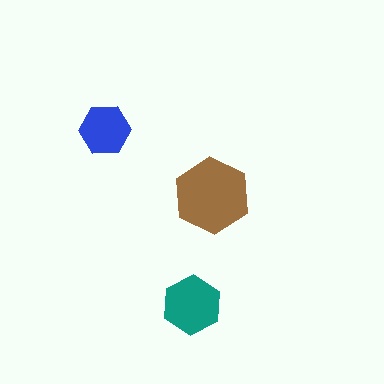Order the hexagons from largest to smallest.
the brown one, the teal one, the blue one.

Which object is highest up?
The blue hexagon is topmost.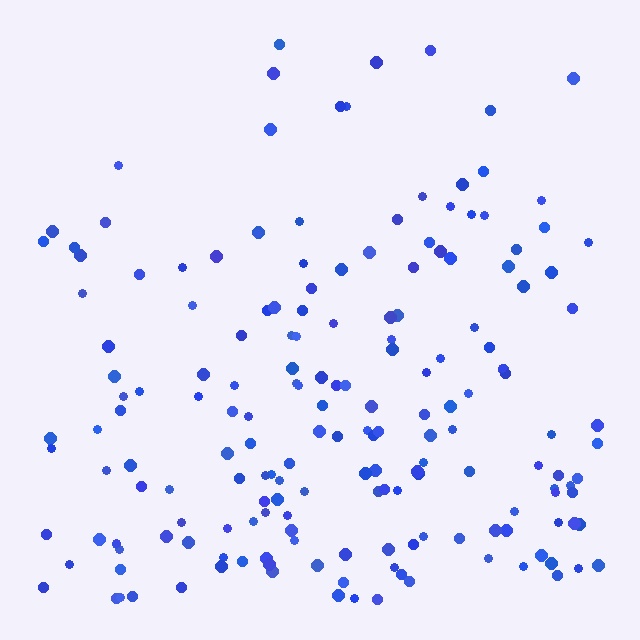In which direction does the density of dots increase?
From top to bottom, with the bottom side densest.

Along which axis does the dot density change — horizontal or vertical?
Vertical.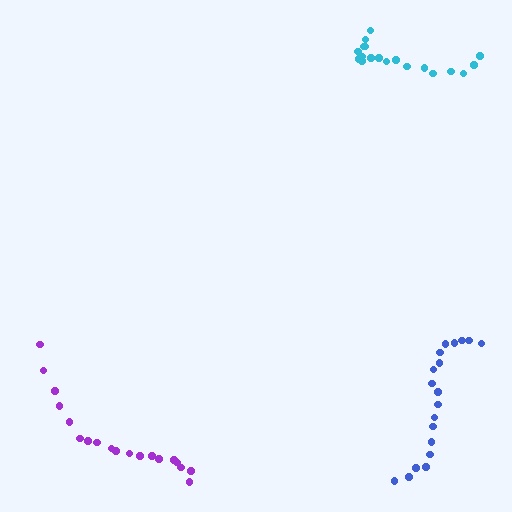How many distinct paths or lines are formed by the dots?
There are 3 distinct paths.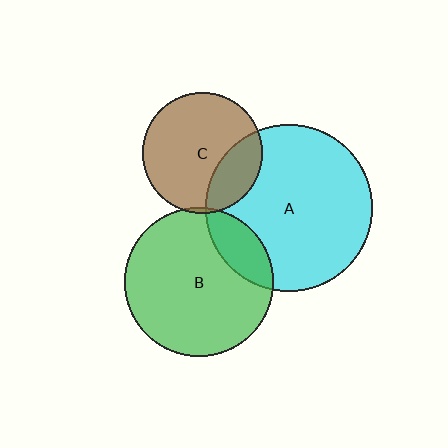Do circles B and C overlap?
Yes.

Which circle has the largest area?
Circle A (cyan).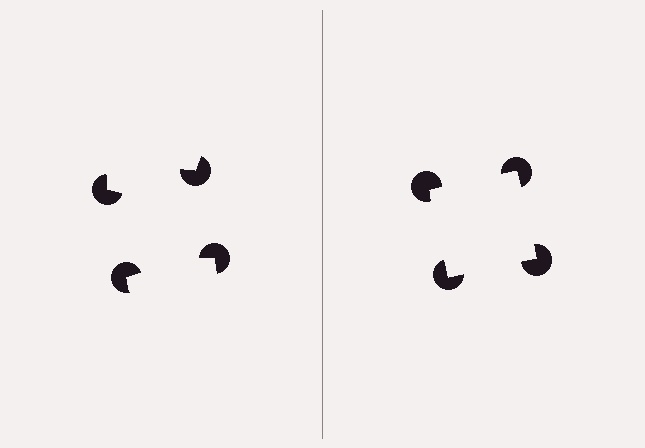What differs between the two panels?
The pac-man discs are positioned identically on both sides; only the wedge orientations differ. On the right they align to a square; on the left they are misaligned.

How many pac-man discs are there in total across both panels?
8 — 4 on each side.